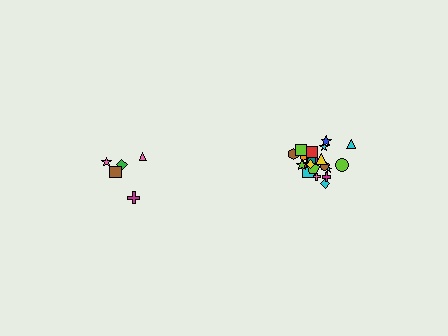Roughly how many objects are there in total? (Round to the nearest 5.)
Roughly 25 objects in total.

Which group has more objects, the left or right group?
The right group.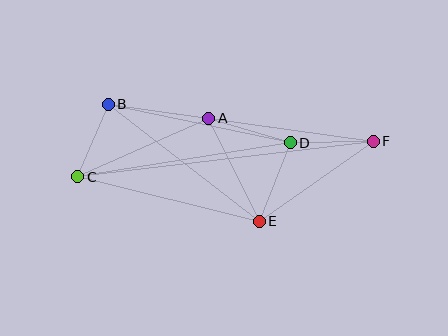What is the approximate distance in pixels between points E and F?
The distance between E and F is approximately 139 pixels.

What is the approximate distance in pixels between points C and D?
The distance between C and D is approximately 215 pixels.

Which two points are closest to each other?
Points B and C are closest to each other.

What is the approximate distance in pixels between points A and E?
The distance between A and E is approximately 115 pixels.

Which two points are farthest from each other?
Points C and F are farthest from each other.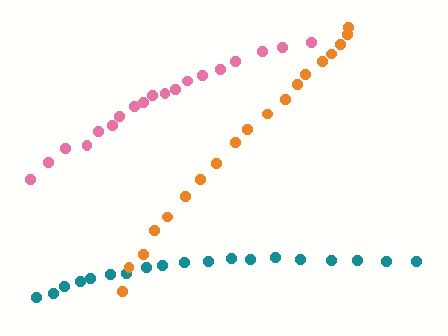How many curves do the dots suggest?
There are 3 distinct paths.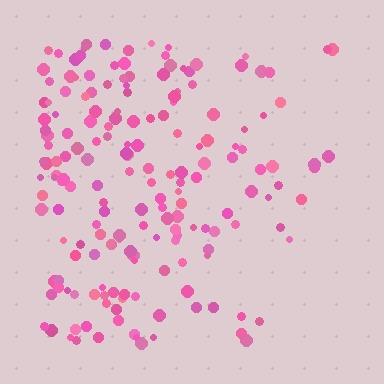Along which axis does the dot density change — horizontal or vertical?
Horizontal.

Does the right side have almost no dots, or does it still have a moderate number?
Still a moderate number, just noticeably fewer than the left.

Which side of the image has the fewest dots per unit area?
The right.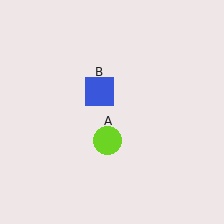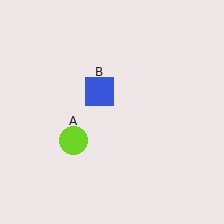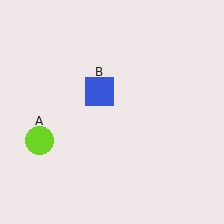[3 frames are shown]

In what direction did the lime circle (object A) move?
The lime circle (object A) moved left.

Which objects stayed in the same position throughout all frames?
Blue square (object B) remained stationary.